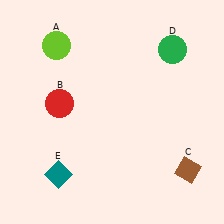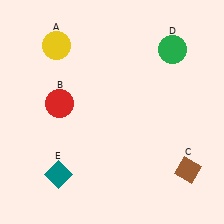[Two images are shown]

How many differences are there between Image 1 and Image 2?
There is 1 difference between the two images.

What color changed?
The circle (A) changed from lime in Image 1 to yellow in Image 2.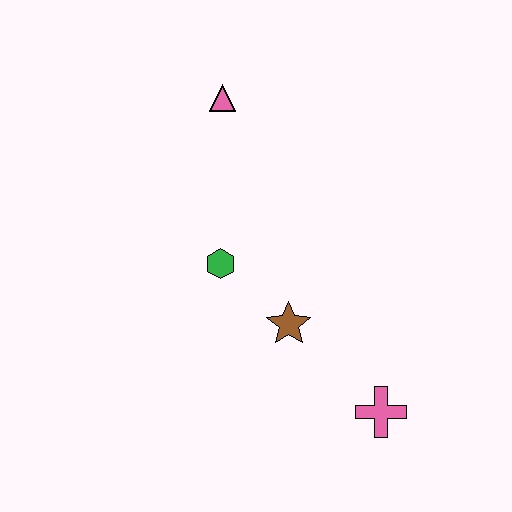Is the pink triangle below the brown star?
No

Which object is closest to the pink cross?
The brown star is closest to the pink cross.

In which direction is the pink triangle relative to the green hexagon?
The pink triangle is above the green hexagon.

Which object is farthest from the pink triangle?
The pink cross is farthest from the pink triangle.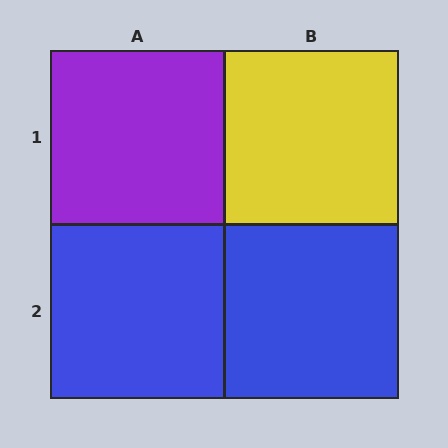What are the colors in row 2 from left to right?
Blue, blue.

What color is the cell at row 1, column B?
Yellow.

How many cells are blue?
2 cells are blue.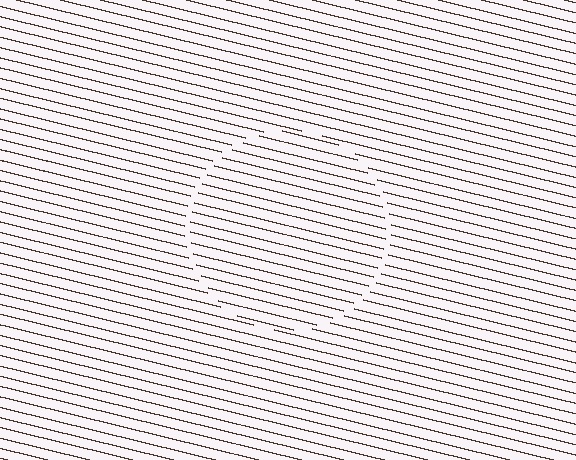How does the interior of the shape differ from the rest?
The interior of the shape contains the same grating, shifted by half a period — the contour is defined by the phase discontinuity where line-ends from the inner and outer gratings abut.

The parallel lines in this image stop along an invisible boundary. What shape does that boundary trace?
An illusory circle. The interior of the shape contains the same grating, shifted by half a period — the contour is defined by the phase discontinuity where line-ends from the inner and outer gratings abut.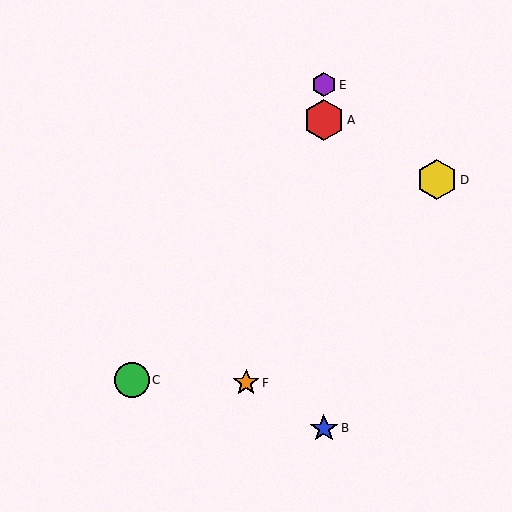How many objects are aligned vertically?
3 objects (A, B, E) are aligned vertically.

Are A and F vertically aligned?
No, A is at x≈324 and F is at x≈246.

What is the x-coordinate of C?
Object C is at x≈132.